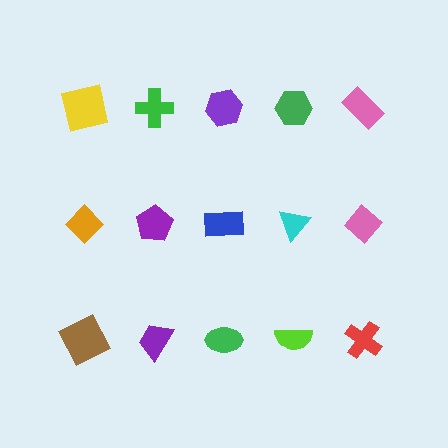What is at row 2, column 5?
A pink diamond.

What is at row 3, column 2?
A purple trapezoid.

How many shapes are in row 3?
5 shapes.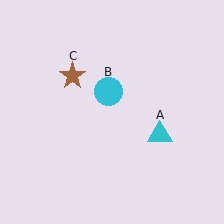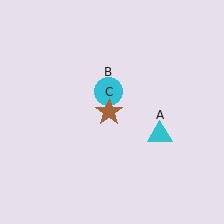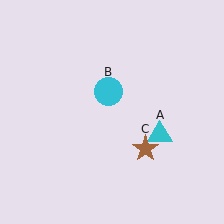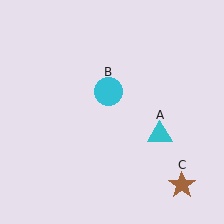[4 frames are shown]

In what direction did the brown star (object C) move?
The brown star (object C) moved down and to the right.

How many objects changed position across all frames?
1 object changed position: brown star (object C).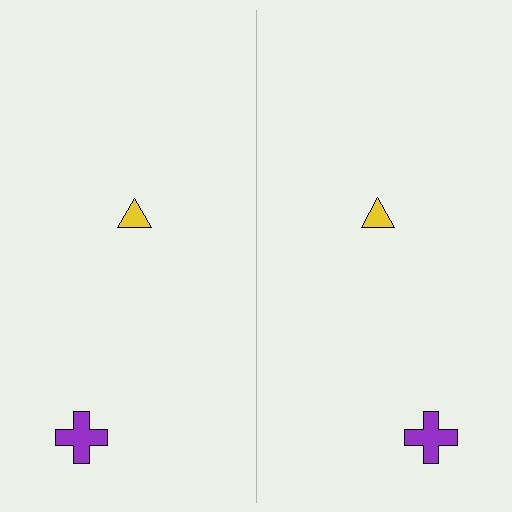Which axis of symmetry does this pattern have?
The pattern has a vertical axis of symmetry running through the center of the image.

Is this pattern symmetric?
Yes, this pattern has bilateral (reflection) symmetry.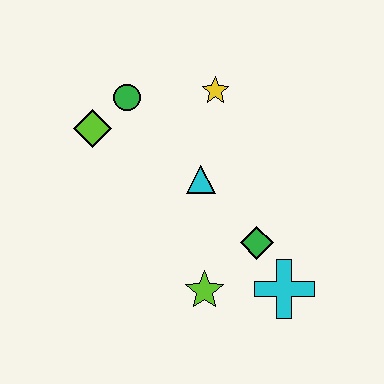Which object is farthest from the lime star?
The green circle is farthest from the lime star.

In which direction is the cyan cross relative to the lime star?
The cyan cross is to the right of the lime star.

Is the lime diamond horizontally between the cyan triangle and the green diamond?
No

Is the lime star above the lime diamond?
No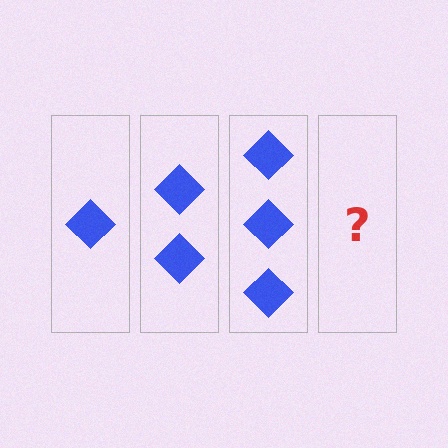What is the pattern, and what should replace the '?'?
The pattern is that each step adds one more diamond. The '?' should be 4 diamonds.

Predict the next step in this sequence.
The next step is 4 diamonds.